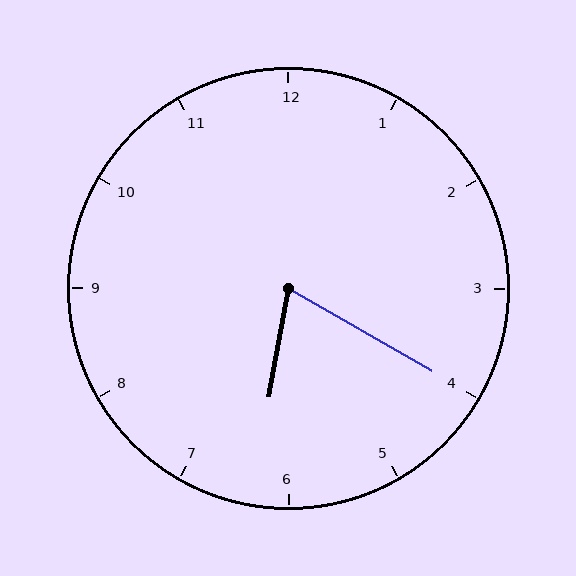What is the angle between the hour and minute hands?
Approximately 70 degrees.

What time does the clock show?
6:20.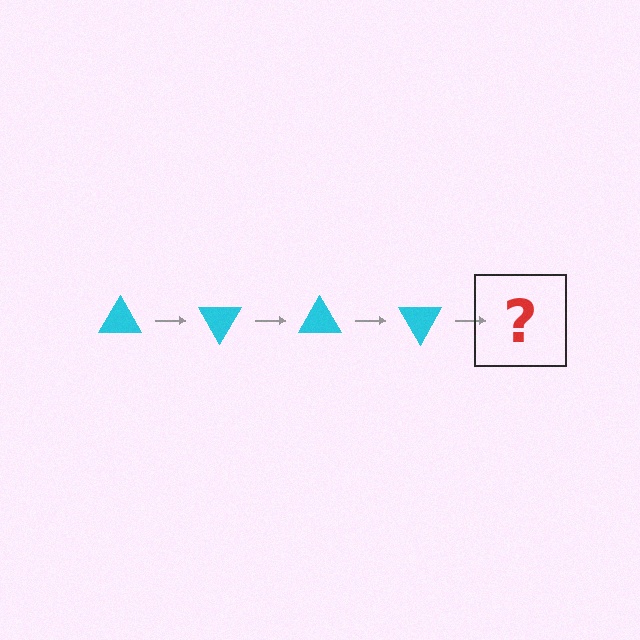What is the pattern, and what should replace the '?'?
The pattern is that the triangle rotates 60 degrees each step. The '?' should be a cyan triangle rotated 240 degrees.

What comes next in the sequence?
The next element should be a cyan triangle rotated 240 degrees.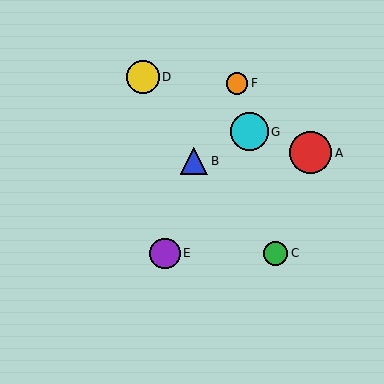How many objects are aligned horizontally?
2 objects (C, E) are aligned horizontally.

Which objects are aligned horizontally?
Objects C, E are aligned horizontally.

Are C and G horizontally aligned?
No, C is at y≈253 and G is at y≈132.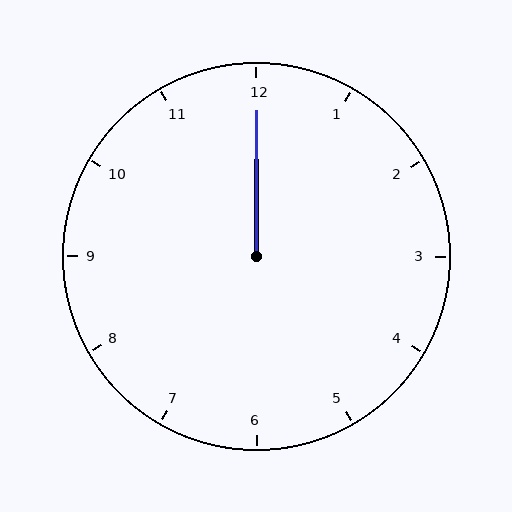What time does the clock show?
12:00.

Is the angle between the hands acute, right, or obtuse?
It is acute.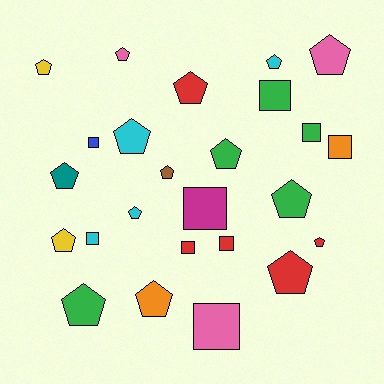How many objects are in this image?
There are 25 objects.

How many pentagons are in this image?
There are 16 pentagons.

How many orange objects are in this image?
There are 2 orange objects.